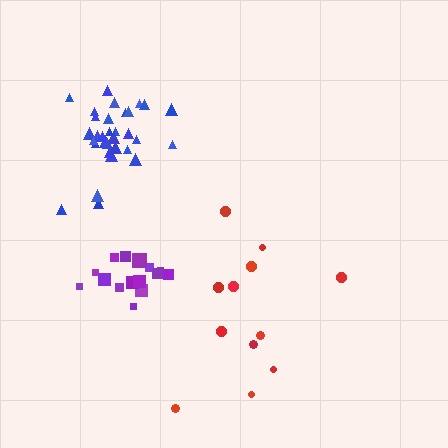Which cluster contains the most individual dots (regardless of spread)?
Blue (32).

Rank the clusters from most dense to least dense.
blue, purple, red.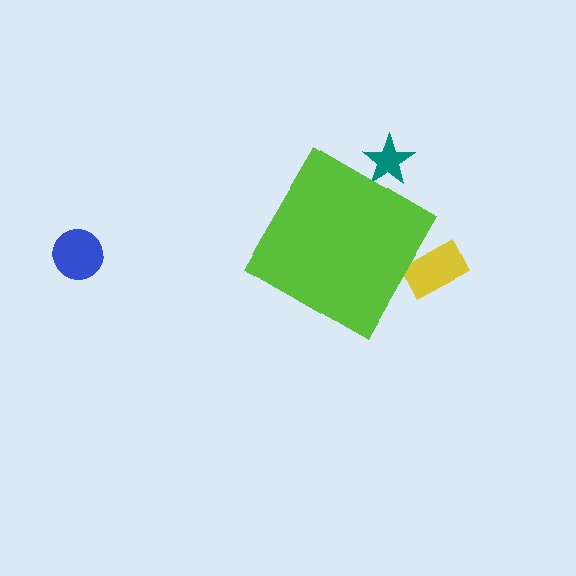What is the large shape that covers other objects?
A lime diamond.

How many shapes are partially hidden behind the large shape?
2 shapes are partially hidden.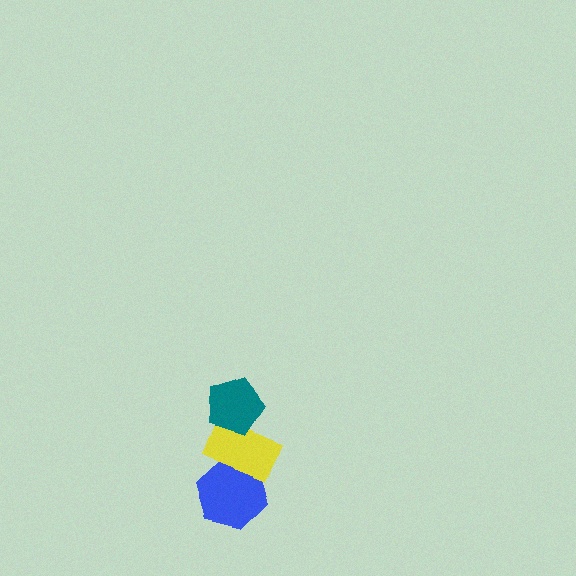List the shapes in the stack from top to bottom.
From top to bottom: the teal pentagon, the yellow rectangle, the blue hexagon.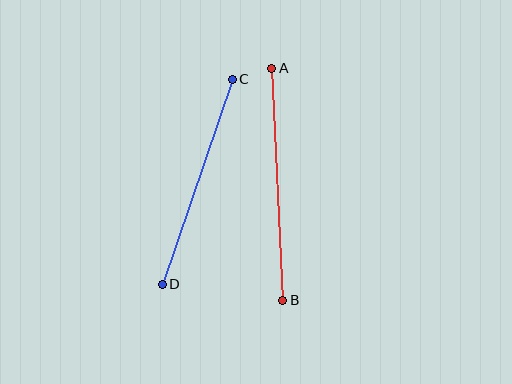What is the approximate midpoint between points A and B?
The midpoint is at approximately (277, 184) pixels.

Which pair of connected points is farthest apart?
Points A and B are farthest apart.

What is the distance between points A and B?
The distance is approximately 232 pixels.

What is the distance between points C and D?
The distance is approximately 216 pixels.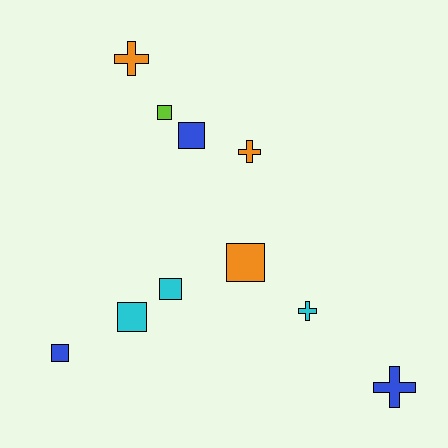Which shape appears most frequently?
Square, with 6 objects.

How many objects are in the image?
There are 10 objects.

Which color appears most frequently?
Cyan, with 3 objects.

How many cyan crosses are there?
There is 1 cyan cross.